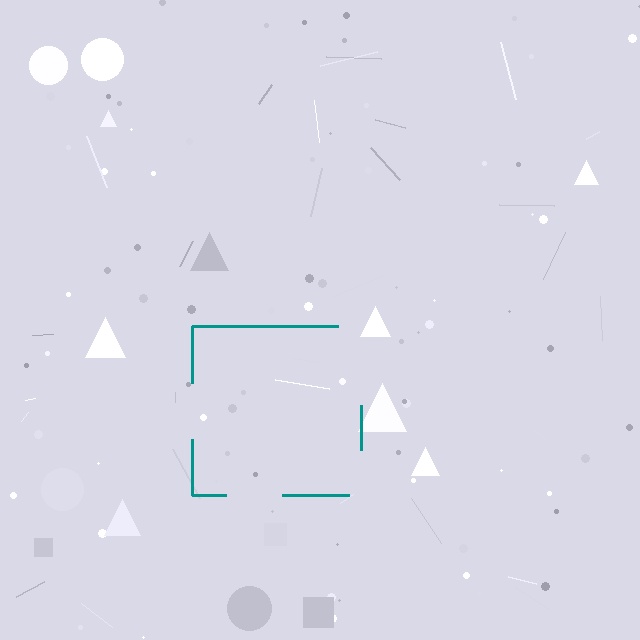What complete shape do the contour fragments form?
The contour fragments form a square.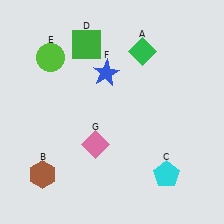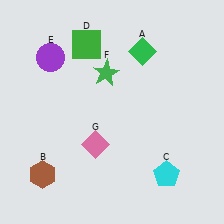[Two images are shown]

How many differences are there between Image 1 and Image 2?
There are 2 differences between the two images.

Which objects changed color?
E changed from lime to purple. F changed from blue to green.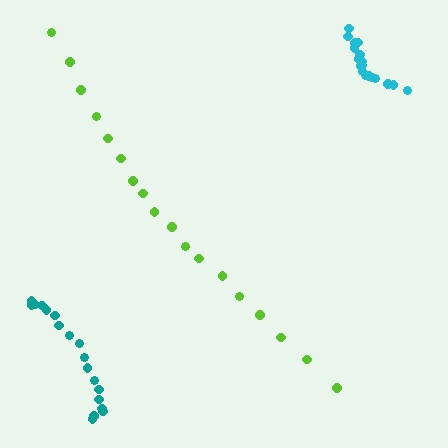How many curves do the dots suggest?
There are 3 distinct paths.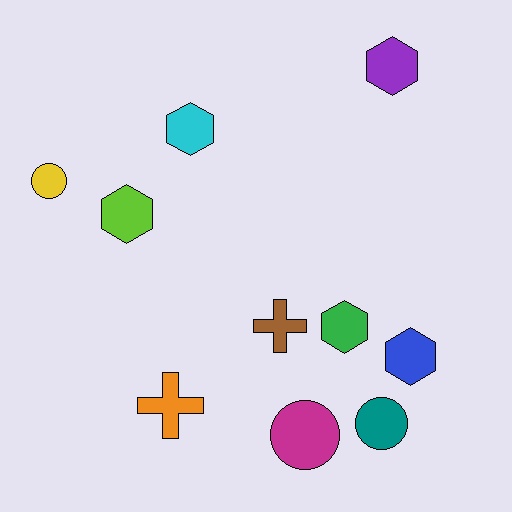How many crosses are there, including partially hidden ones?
There are 2 crosses.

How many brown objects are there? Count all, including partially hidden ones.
There is 1 brown object.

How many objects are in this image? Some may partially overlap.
There are 10 objects.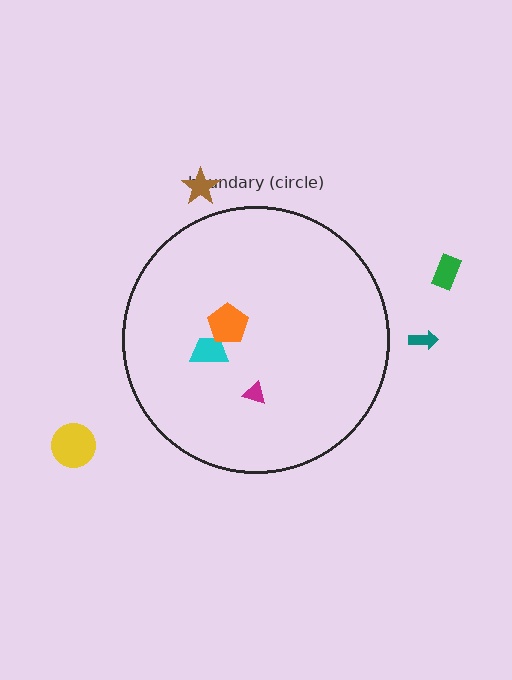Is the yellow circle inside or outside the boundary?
Outside.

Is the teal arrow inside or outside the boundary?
Outside.